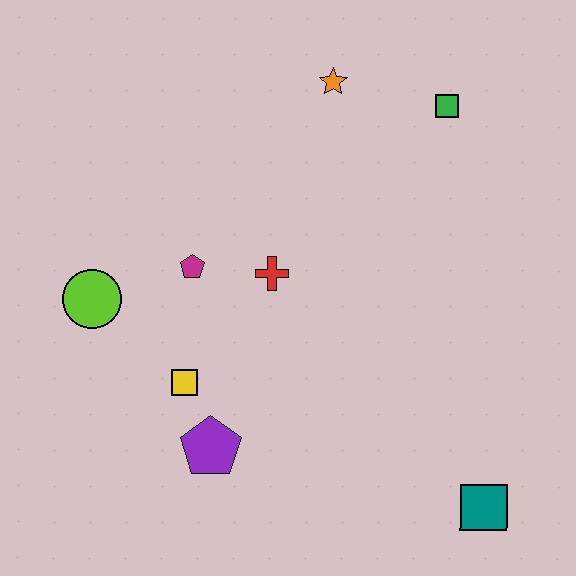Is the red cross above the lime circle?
Yes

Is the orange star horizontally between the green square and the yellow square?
Yes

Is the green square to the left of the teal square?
Yes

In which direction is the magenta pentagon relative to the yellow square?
The magenta pentagon is above the yellow square.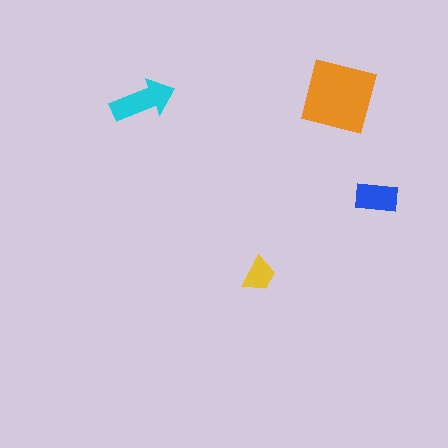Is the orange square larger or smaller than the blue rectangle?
Larger.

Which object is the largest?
The orange square.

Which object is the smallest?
The yellow trapezoid.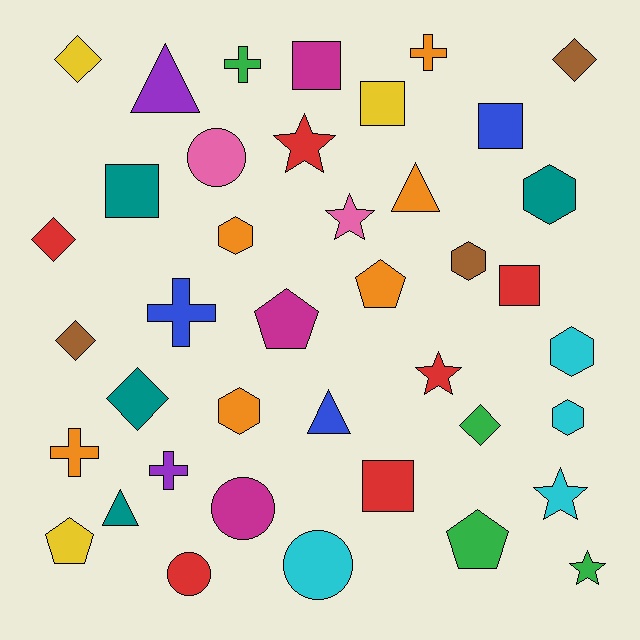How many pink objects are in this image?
There are 2 pink objects.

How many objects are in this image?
There are 40 objects.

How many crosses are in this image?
There are 5 crosses.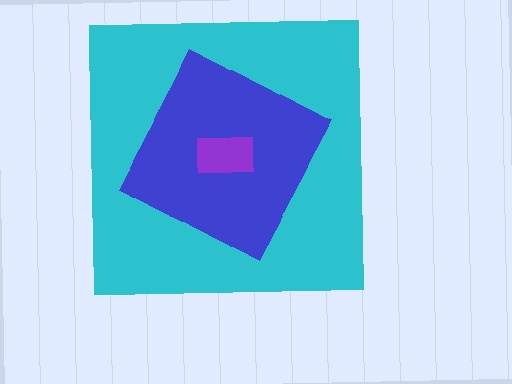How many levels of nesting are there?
3.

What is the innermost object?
The purple rectangle.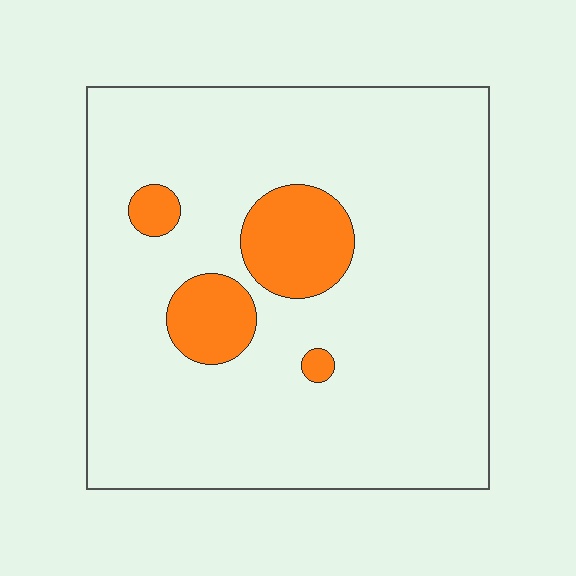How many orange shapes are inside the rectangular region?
4.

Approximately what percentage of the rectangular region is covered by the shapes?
Approximately 10%.